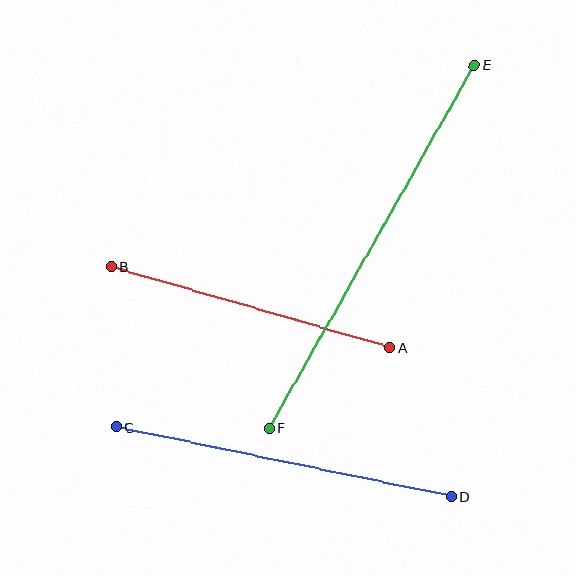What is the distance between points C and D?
The distance is approximately 342 pixels.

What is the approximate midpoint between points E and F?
The midpoint is at approximately (372, 247) pixels.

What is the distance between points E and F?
The distance is approximately 417 pixels.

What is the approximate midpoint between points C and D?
The midpoint is at approximately (283, 462) pixels.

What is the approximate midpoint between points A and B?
The midpoint is at approximately (251, 307) pixels.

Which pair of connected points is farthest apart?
Points E and F are farthest apart.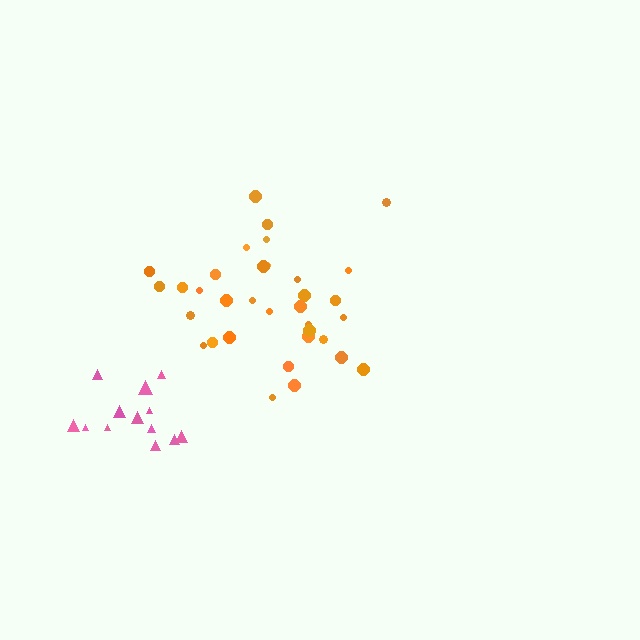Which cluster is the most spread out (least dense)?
Orange.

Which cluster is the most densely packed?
Pink.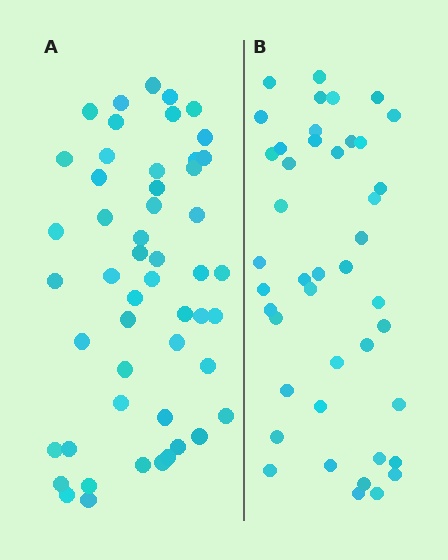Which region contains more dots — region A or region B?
Region A (the left region) has more dots.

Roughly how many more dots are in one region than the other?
Region A has roughly 8 or so more dots than region B.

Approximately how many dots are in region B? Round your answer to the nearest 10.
About 40 dots. (The exact count is 43, which rounds to 40.)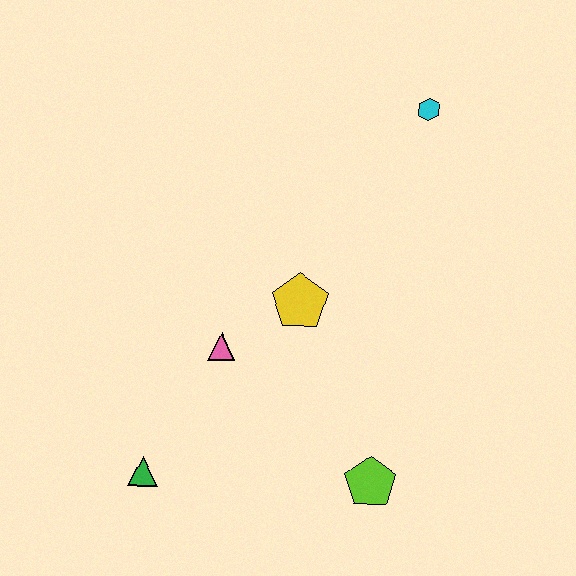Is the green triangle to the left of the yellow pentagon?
Yes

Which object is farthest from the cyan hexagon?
The green triangle is farthest from the cyan hexagon.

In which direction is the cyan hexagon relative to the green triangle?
The cyan hexagon is above the green triangle.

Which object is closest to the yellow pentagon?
The pink triangle is closest to the yellow pentagon.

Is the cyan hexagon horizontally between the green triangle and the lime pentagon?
No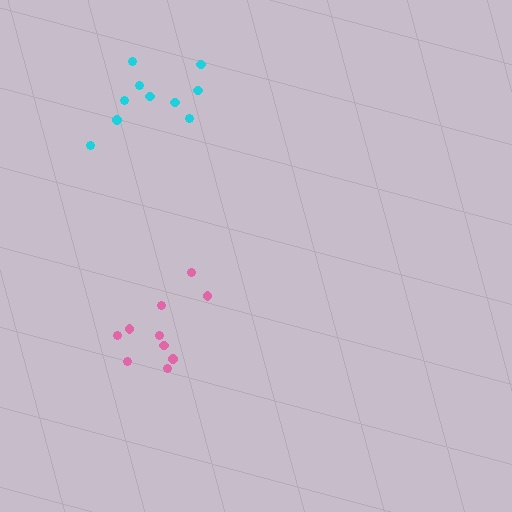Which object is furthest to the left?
The cyan cluster is leftmost.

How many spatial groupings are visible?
There are 2 spatial groupings.